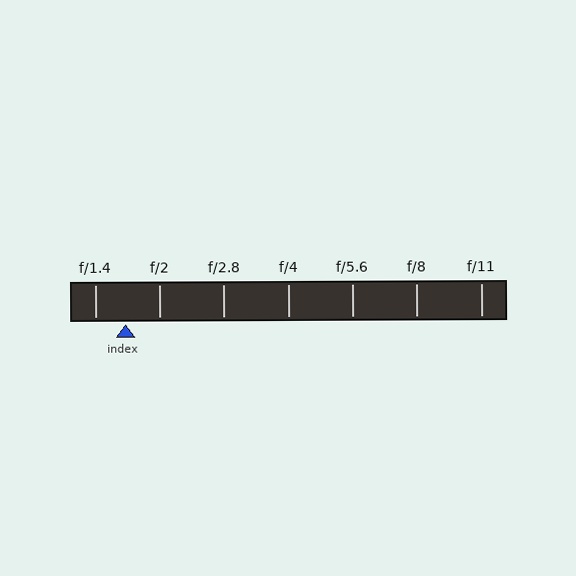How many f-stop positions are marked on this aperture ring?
There are 7 f-stop positions marked.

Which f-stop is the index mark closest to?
The index mark is closest to f/1.4.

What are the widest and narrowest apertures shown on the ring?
The widest aperture shown is f/1.4 and the narrowest is f/11.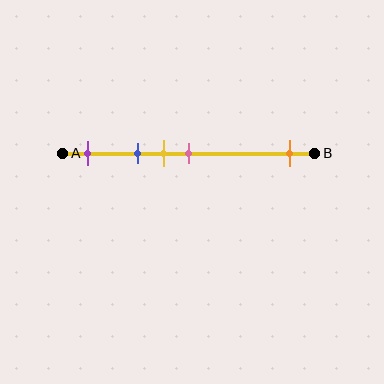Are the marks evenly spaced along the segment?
No, the marks are not evenly spaced.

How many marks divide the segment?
There are 5 marks dividing the segment.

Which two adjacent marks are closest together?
The yellow and pink marks are the closest adjacent pair.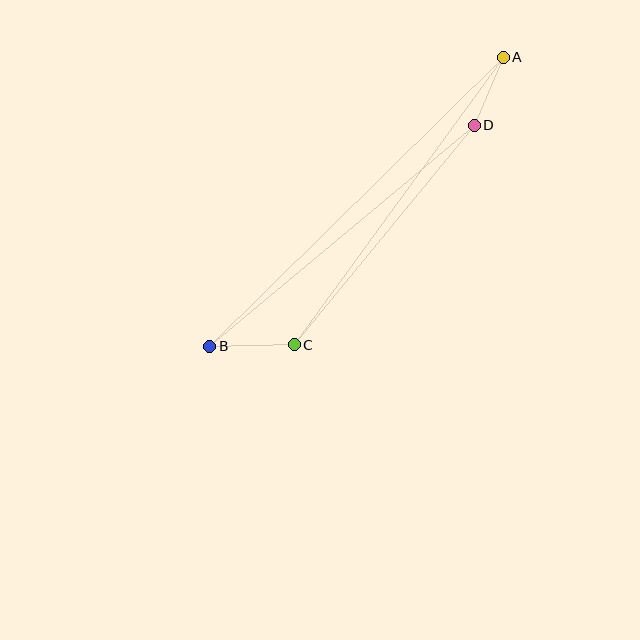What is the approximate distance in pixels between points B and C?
The distance between B and C is approximately 84 pixels.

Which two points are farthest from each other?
Points A and B are farthest from each other.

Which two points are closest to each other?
Points A and D are closest to each other.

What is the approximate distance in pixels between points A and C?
The distance between A and C is approximately 355 pixels.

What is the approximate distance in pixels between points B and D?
The distance between B and D is approximately 345 pixels.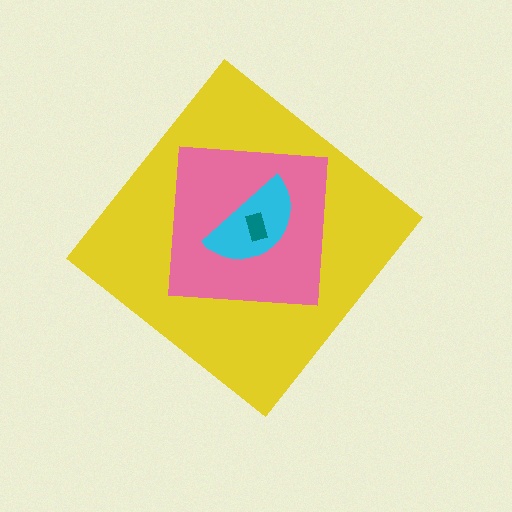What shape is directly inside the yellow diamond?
The pink square.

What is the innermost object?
The teal rectangle.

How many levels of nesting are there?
4.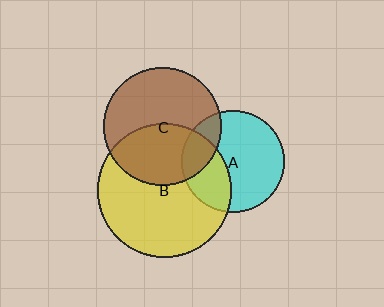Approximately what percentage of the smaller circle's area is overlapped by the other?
Approximately 35%.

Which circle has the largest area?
Circle B (yellow).